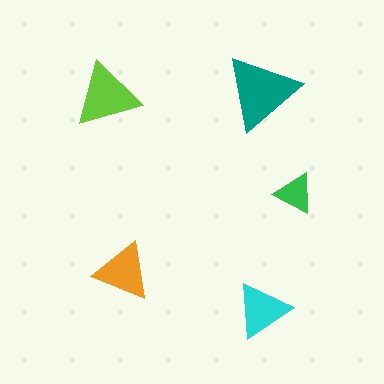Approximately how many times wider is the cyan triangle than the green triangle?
About 1.5 times wider.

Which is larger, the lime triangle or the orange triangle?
The lime one.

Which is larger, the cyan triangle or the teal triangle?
The teal one.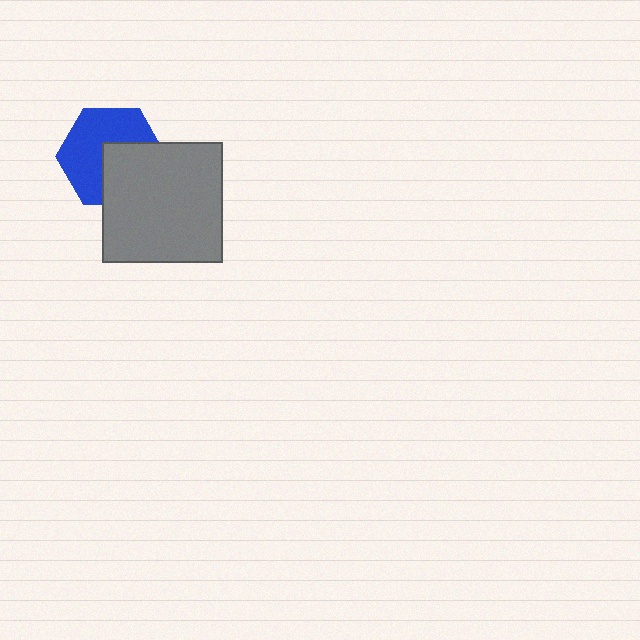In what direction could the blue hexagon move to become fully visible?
The blue hexagon could move toward the upper-left. That would shift it out from behind the gray square entirely.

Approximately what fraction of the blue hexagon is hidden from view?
Roughly 42% of the blue hexagon is hidden behind the gray square.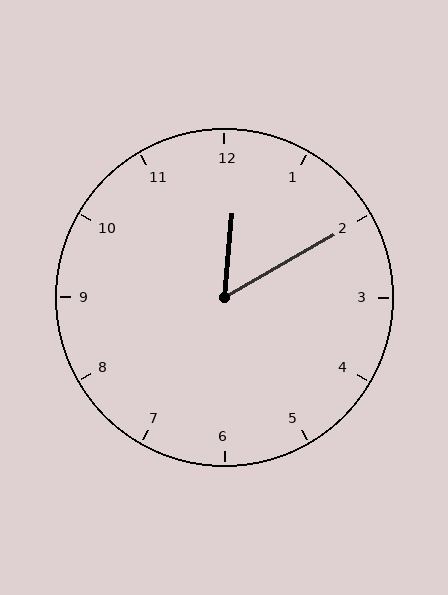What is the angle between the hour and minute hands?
Approximately 55 degrees.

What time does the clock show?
12:10.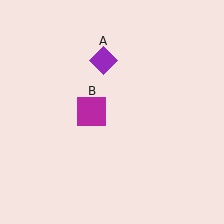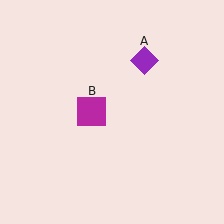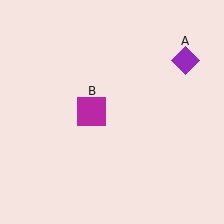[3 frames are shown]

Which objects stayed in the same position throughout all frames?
Magenta square (object B) remained stationary.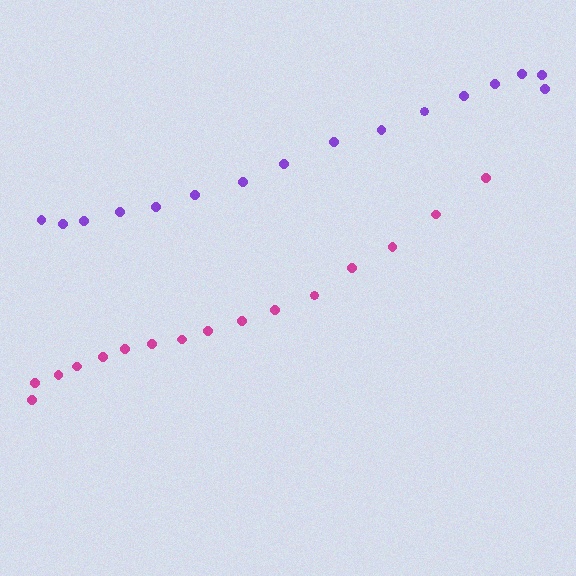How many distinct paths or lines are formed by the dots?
There are 2 distinct paths.